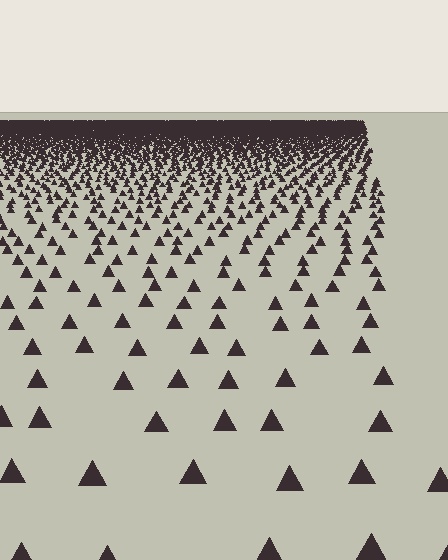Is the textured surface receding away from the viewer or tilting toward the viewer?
The surface is receding away from the viewer. Texture elements get smaller and denser toward the top.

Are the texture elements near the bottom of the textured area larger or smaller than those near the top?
Larger. Near the bottom, elements are closer to the viewer and appear at a bigger on-screen size.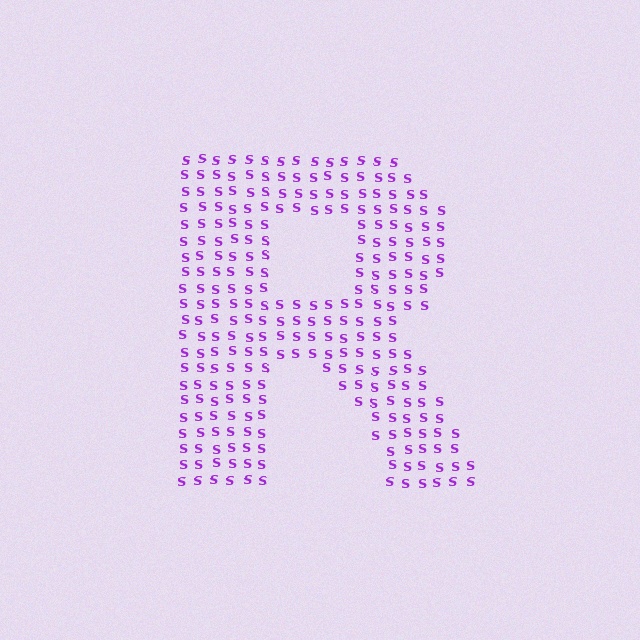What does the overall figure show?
The overall figure shows the letter R.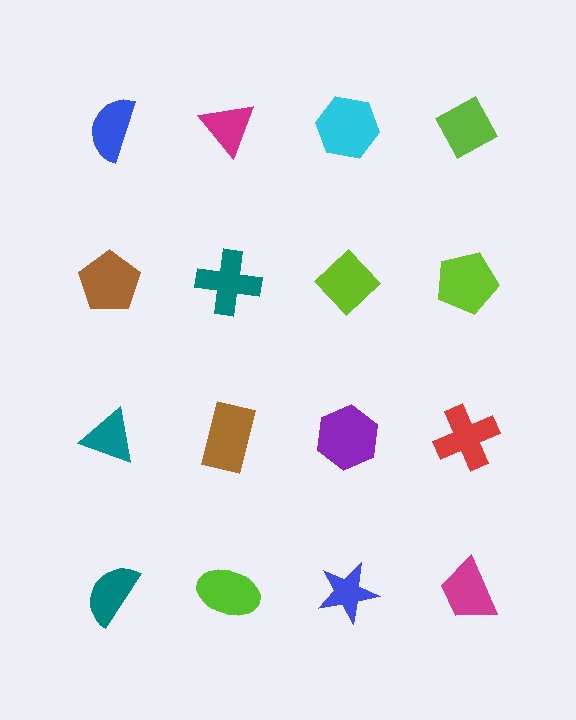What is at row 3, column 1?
A teal triangle.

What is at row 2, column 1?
A brown pentagon.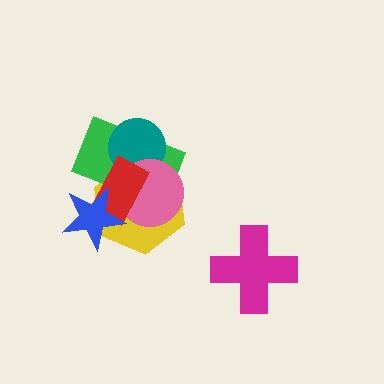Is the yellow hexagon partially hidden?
Yes, it is partially covered by another shape.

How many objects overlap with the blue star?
3 objects overlap with the blue star.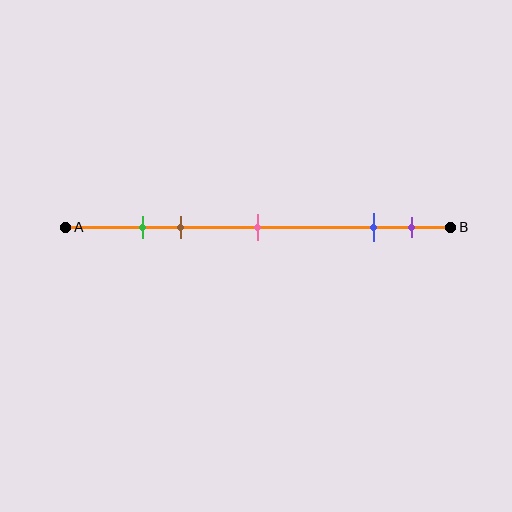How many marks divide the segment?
There are 5 marks dividing the segment.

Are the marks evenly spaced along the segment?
No, the marks are not evenly spaced.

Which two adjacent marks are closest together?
The green and brown marks are the closest adjacent pair.